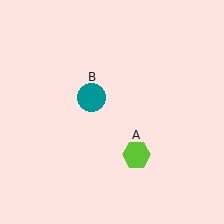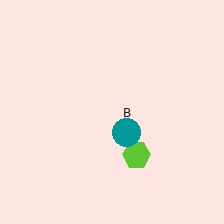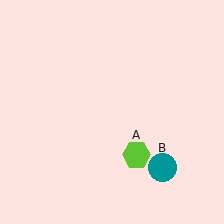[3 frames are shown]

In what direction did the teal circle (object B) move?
The teal circle (object B) moved down and to the right.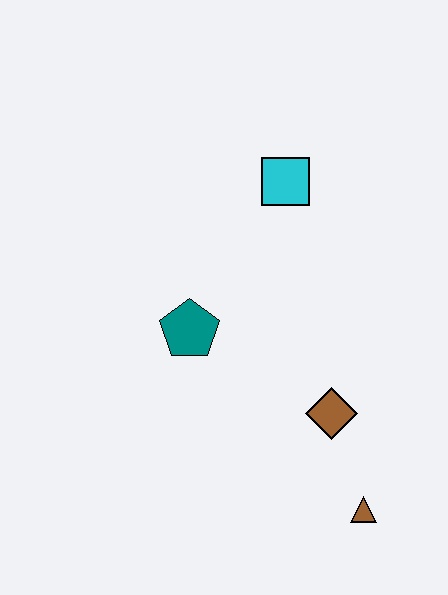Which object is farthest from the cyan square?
The brown triangle is farthest from the cyan square.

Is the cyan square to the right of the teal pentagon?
Yes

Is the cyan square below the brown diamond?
No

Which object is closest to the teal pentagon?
The brown diamond is closest to the teal pentagon.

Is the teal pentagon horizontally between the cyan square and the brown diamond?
No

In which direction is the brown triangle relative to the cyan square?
The brown triangle is below the cyan square.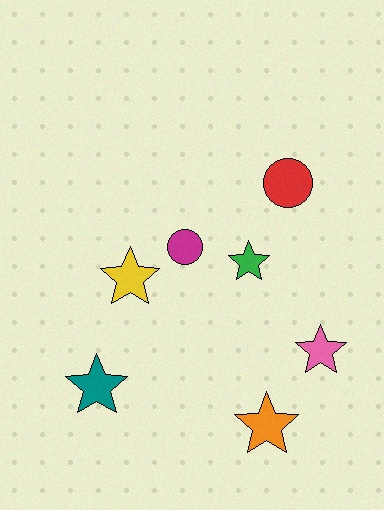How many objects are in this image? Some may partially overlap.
There are 7 objects.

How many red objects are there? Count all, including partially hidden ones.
There is 1 red object.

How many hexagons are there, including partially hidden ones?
There are no hexagons.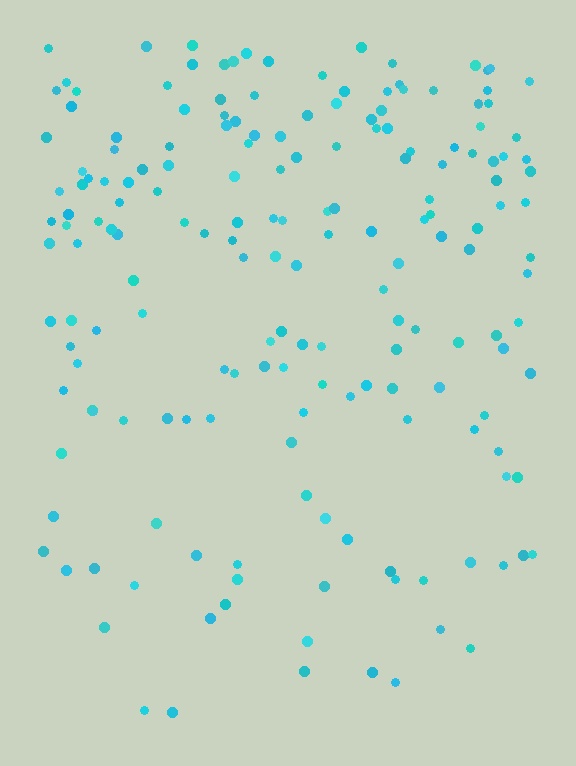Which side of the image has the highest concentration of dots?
The top.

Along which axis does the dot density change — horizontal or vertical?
Vertical.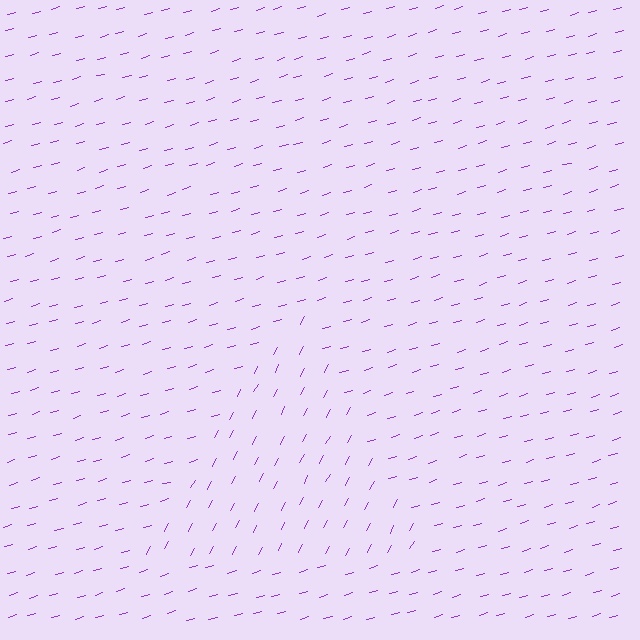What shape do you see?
I see a triangle.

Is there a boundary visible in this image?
Yes, there is a texture boundary formed by a change in line orientation.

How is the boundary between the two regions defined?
The boundary is defined purely by a change in line orientation (approximately 45 degrees difference). All lines are the same color and thickness.